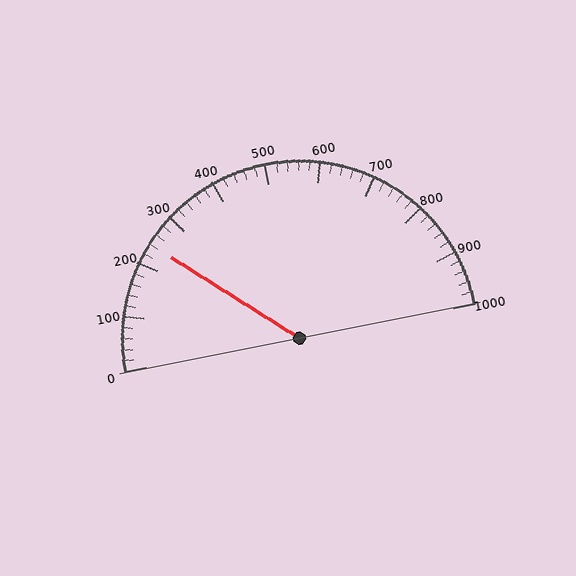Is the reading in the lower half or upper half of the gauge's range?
The reading is in the lower half of the range (0 to 1000).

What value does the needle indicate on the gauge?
The needle indicates approximately 240.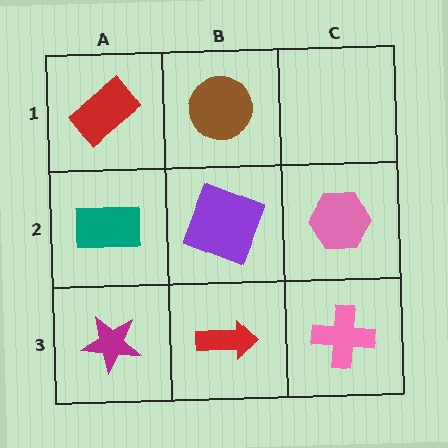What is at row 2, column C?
A pink hexagon.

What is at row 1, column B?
A brown circle.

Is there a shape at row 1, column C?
No, that cell is empty.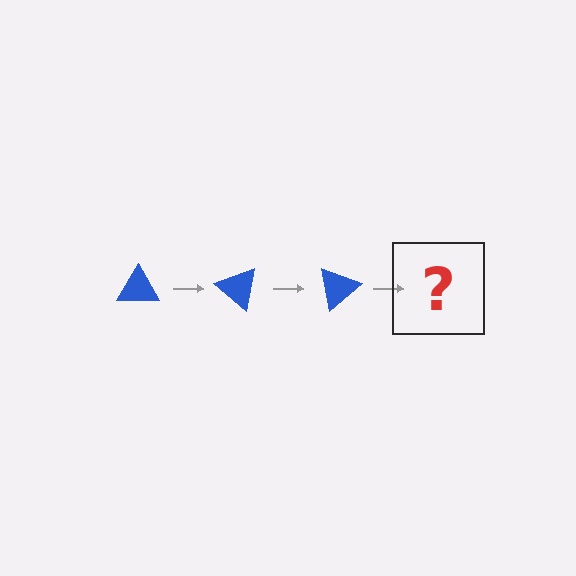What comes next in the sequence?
The next element should be a blue triangle rotated 120 degrees.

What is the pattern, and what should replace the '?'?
The pattern is that the triangle rotates 40 degrees each step. The '?' should be a blue triangle rotated 120 degrees.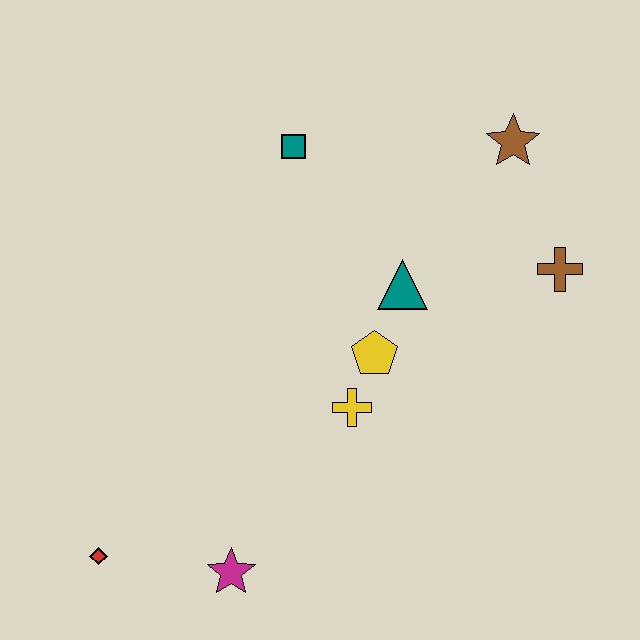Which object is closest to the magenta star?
The red diamond is closest to the magenta star.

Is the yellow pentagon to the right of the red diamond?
Yes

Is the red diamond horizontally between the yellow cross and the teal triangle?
No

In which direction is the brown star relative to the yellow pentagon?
The brown star is above the yellow pentagon.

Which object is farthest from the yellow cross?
The brown star is farthest from the yellow cross.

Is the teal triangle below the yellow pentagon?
No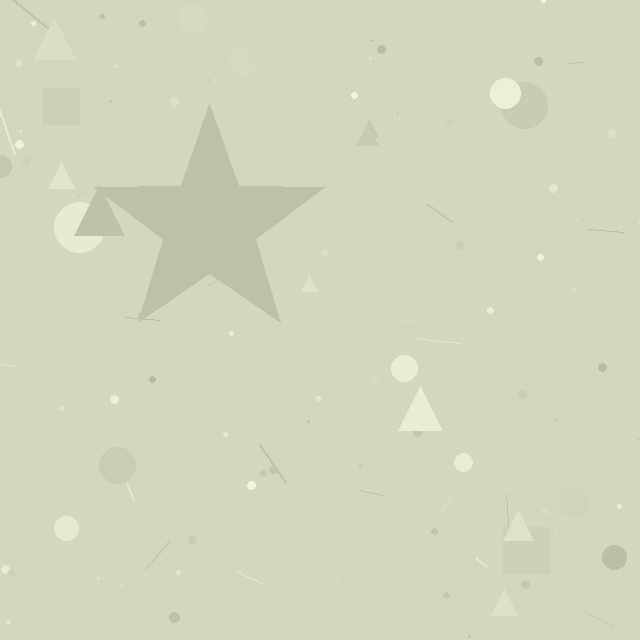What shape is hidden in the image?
A star is hidden in the image.